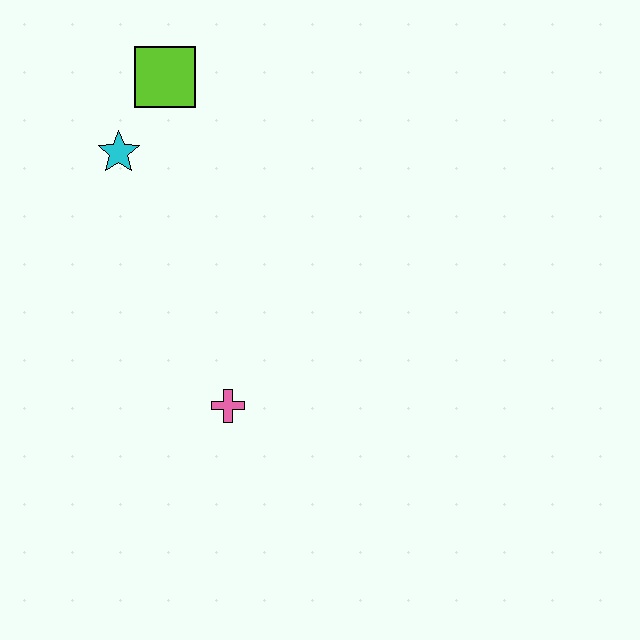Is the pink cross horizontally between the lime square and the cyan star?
No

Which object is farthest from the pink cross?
The lime square is farthest from the pink cross.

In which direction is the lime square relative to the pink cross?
The lime square is above the pink cross.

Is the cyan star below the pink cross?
No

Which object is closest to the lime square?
The cyan star is closest to the lime square.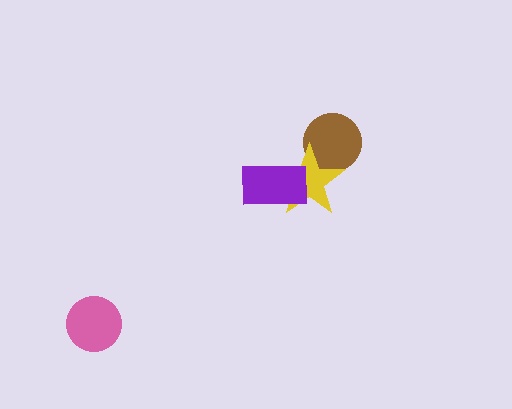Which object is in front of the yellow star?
The purple rectangle is in front of the yellow star.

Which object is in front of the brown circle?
The yellow star is in front of the brown circle.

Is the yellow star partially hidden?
Yes, it is partially covered by another shape.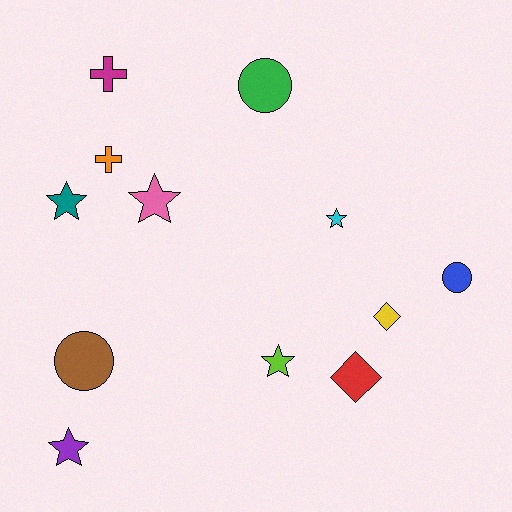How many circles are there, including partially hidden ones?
There are 3 circles.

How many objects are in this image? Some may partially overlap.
There are 12 objects.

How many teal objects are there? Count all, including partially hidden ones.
There is 1 teal object.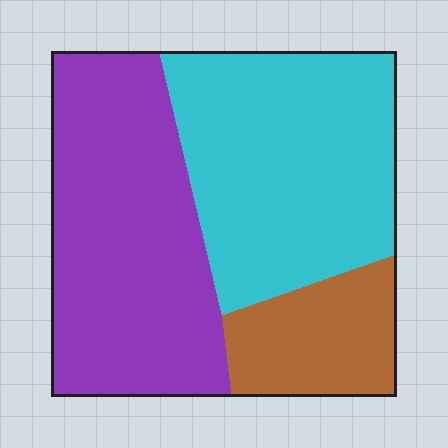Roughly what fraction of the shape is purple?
Purple covers around 45% of the shape.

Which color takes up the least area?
Brown, at roughly 15%.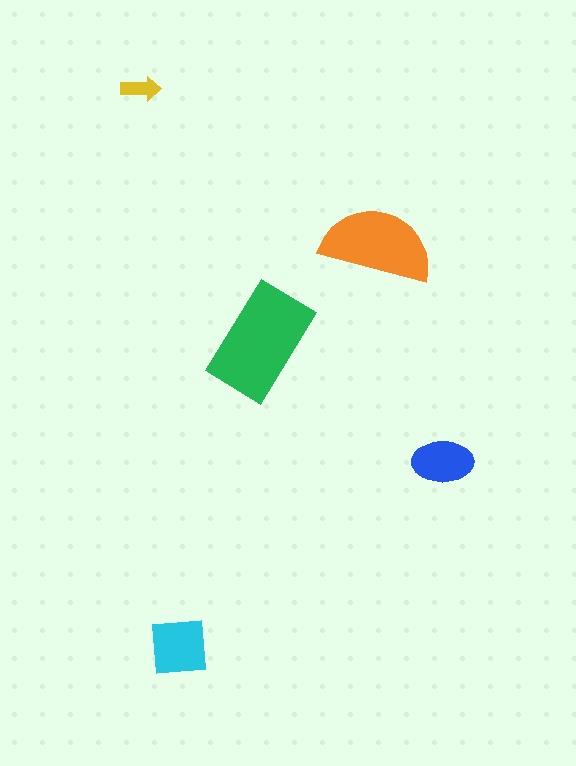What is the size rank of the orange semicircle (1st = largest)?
2nd.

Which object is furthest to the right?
The blue ellipse is rightmost.